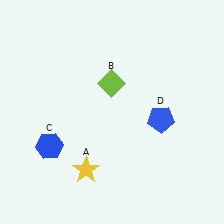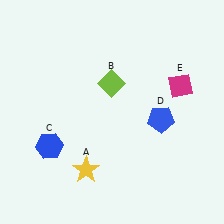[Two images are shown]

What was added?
A magenta diamond (E) was added in Image 2.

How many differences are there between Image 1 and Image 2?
There is 1 difference between the two images.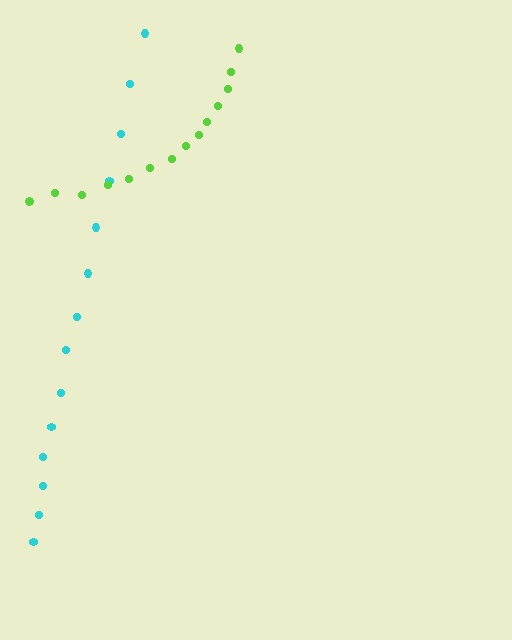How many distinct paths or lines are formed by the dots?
There are 2 distinct paths.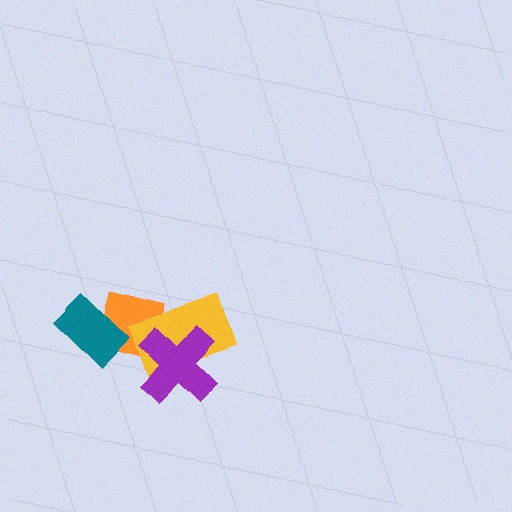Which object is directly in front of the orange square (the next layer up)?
The yellow rectangle is directly in front of the orange square.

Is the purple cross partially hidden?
No, no other shape covers it.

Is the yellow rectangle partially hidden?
Yes, it is partially covered by another shape.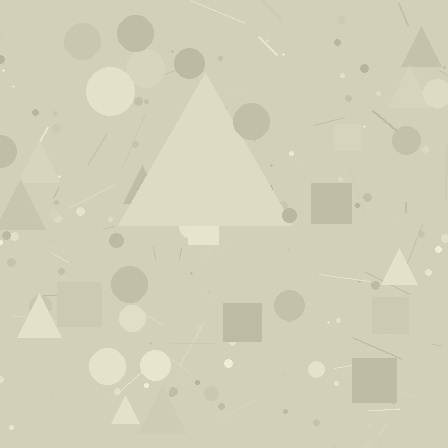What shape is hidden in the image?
A triangle is hidden in the image.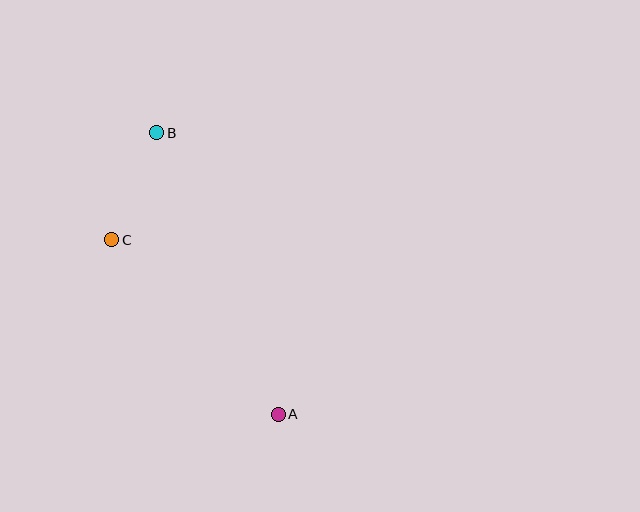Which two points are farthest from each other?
Points A and B are farthest from each other.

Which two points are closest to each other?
Points B and C are closest to each other.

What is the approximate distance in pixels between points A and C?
The distance between A and C is approximately 241 pixels.